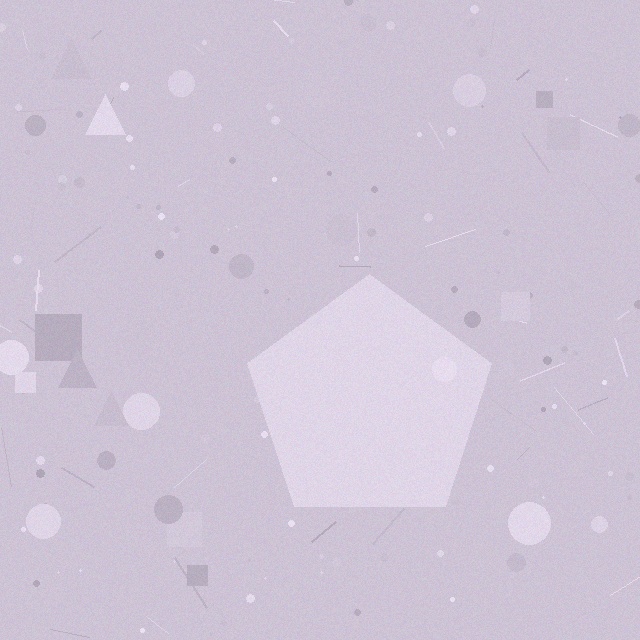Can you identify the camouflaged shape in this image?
The camouflaged shape is a pentagon.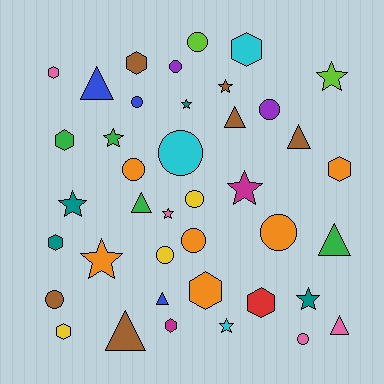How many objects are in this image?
There are 40 objects.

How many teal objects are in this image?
There are 4 teal objects.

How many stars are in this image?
There are 10 stars.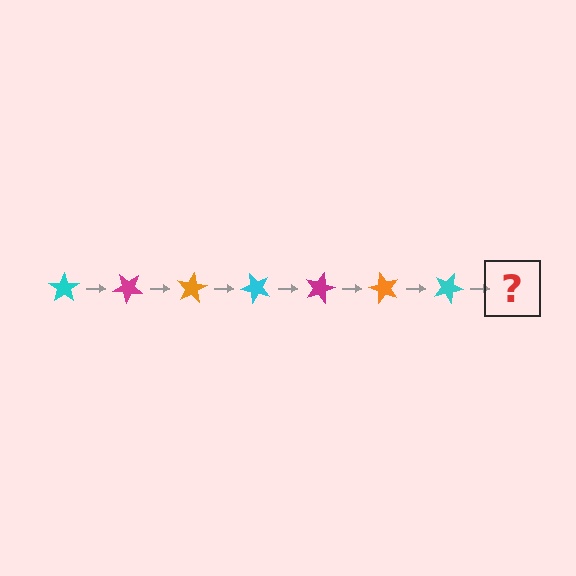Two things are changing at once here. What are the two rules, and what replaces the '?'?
The two rules are that it rotates 40 degrees each step and the color cycles through cyan, magenta, and orange. The '?' should be a magenta star, rotated 280 degrees from the start.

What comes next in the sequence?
The next element should be a magenta star, rotated 280 degrees from the start.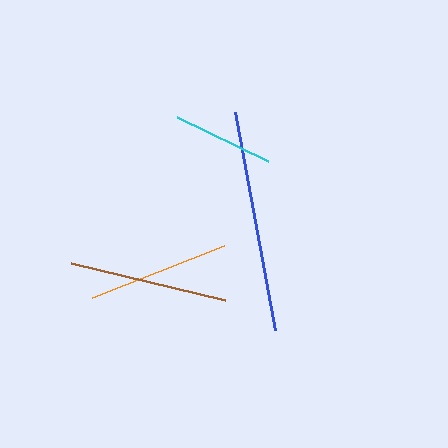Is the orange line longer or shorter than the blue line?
The blue line is longer than the orange line.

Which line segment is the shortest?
The cyan line is the shortest at approximately 101 pixels.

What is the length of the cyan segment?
The cyan segment is approximately 101 pixels long.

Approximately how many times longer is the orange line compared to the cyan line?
The orange line is approximately 1.4 times the length of the cyan line.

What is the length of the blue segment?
The blue segment is approximately 221 pixels long.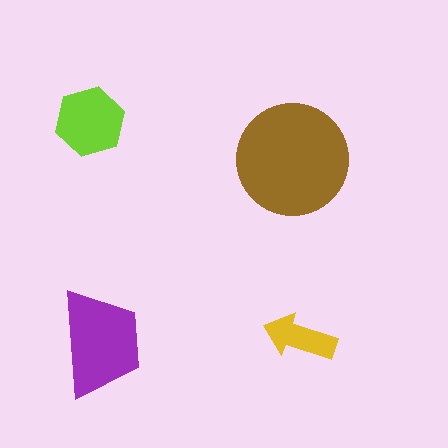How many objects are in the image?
There are 4 objects in the image.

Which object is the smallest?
The yellow arrow.